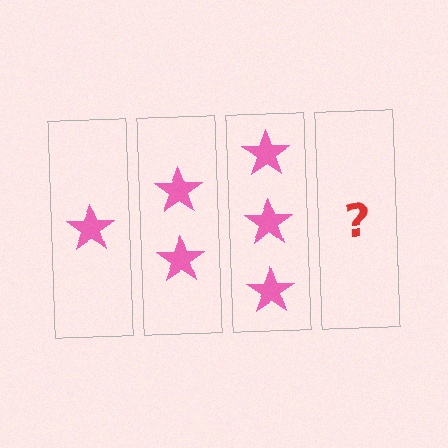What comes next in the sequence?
The next element should be 4 stars.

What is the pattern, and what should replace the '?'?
The pattern is that each step adds one more star. The '?' should be 4 stars.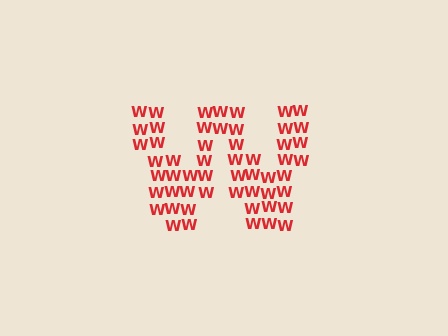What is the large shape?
The large shape is the letter W.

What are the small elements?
The small elements are letter W's.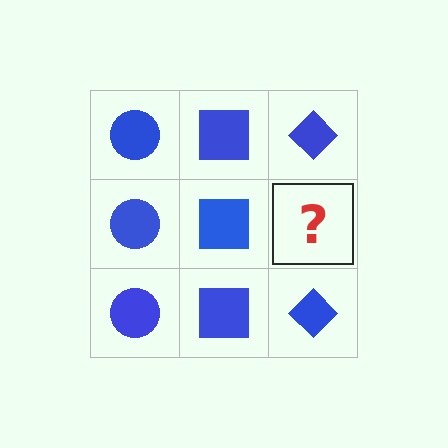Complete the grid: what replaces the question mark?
The question mark should be replaced with a blue diamond.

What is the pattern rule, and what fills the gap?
The rule is that each column has a consistent shape. The gap should be filled with a blue diamond.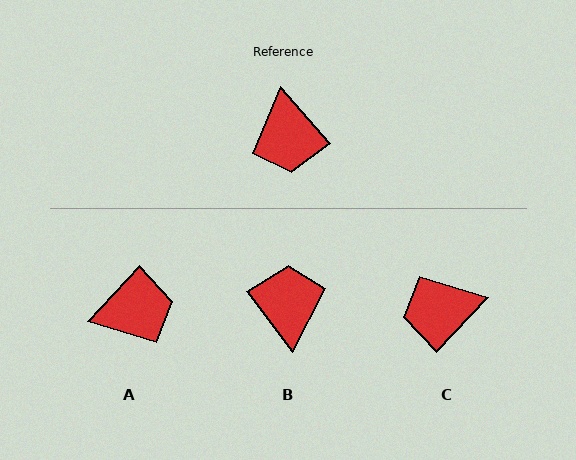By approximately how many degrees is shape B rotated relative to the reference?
Approximately 175 degrees counter-clockwise.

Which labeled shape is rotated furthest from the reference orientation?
B, about 175 degrees away.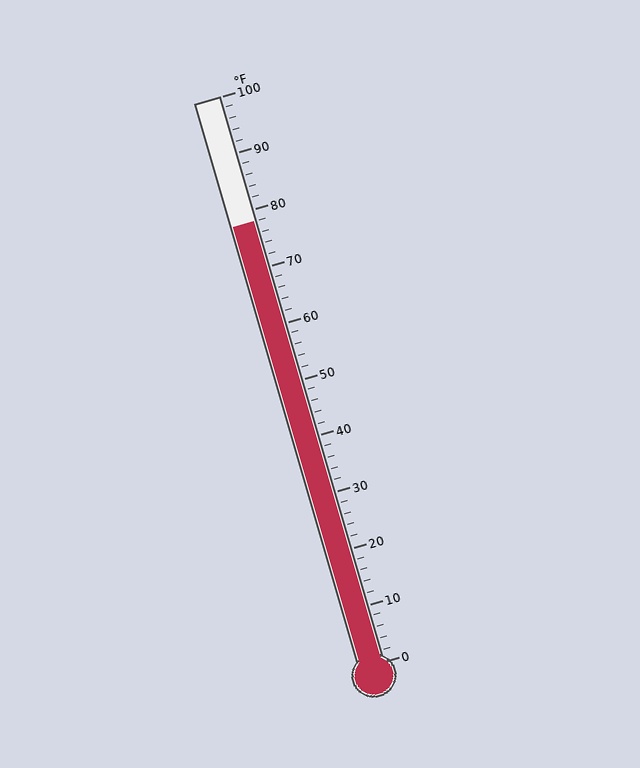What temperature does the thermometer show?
The thermometer shows approximately 78°F.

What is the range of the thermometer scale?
The thermometer scale ranges from 0°F to 100°F.